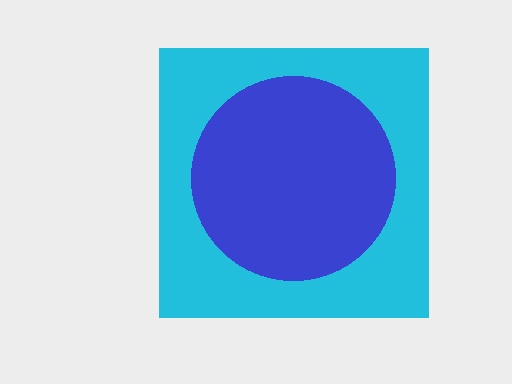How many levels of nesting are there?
2.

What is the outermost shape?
The cyan square.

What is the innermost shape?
The blue circle.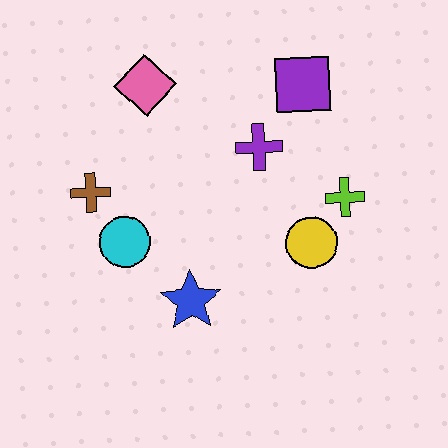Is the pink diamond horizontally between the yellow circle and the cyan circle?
Yes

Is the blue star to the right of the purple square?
No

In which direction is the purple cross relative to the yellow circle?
The purple cross is above the yellow circle.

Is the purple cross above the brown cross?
Yes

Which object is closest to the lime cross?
The yellow circle is closest to the lime cross.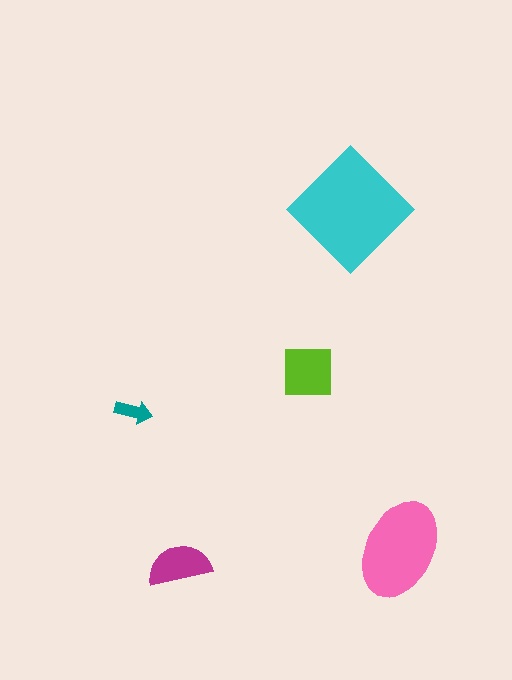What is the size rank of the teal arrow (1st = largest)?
5th.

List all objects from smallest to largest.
The teal arrow, the magenta semicircle, the lime square, the pink ellipse, the cyan diamond.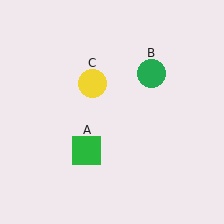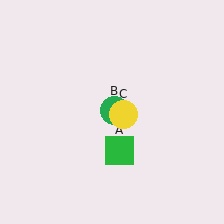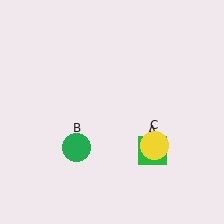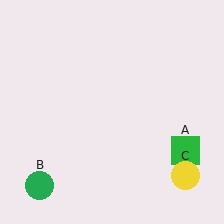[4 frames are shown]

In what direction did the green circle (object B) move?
The green circle (object B) moved down and to the left.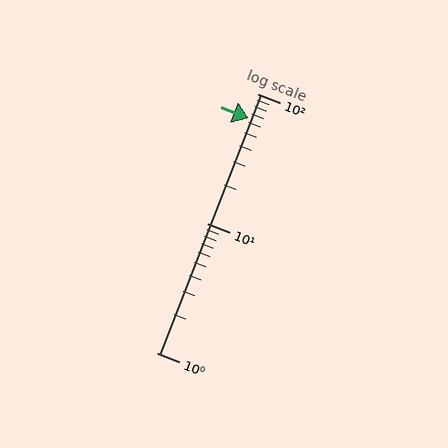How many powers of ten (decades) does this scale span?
The scale spans 2 decades, from 1 to 100.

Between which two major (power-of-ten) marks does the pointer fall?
The pointer is between 10 and 100.